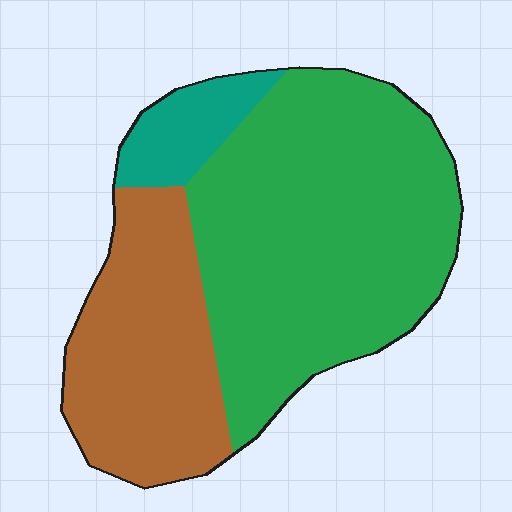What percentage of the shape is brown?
Brown covers around 30% of the shape.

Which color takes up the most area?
Green, at roughly 60%.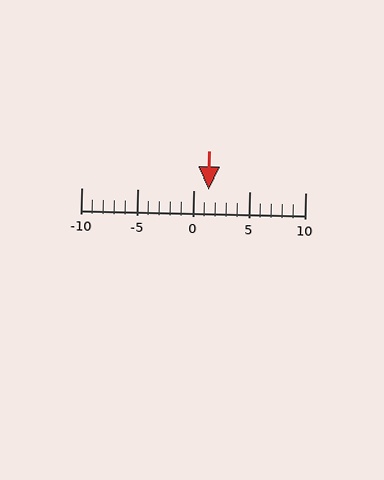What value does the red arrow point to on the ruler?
The red arrow points to approximately 1.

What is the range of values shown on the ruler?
The ruler shows values from -10 to 10.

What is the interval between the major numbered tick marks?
The major tick marks are spaced 5 units apart.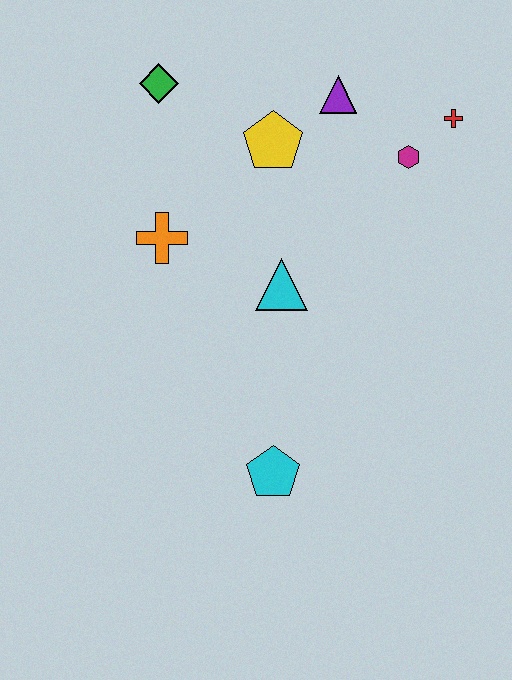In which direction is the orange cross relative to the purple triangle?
The orange cross is to the left of the purple triangle.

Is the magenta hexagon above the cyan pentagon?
Yes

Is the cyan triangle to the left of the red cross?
Yes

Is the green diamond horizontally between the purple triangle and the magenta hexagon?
No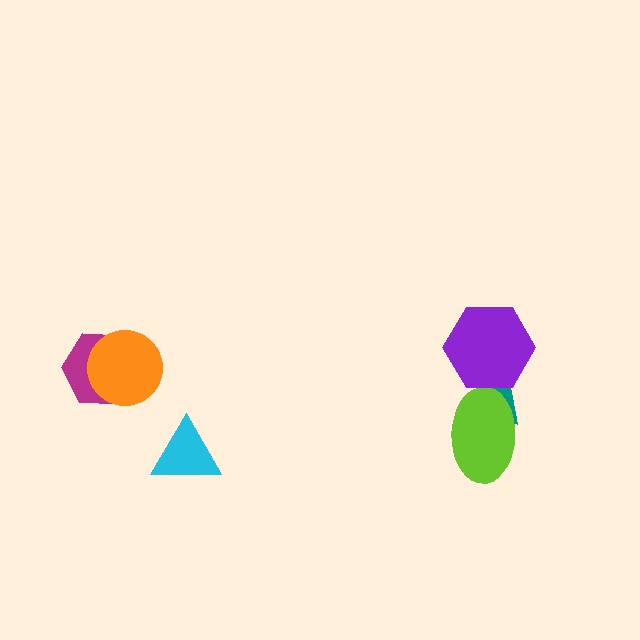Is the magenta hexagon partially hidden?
Yes, it is partially covered by another shape.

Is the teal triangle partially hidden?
Yes, it is partially covered by another shape.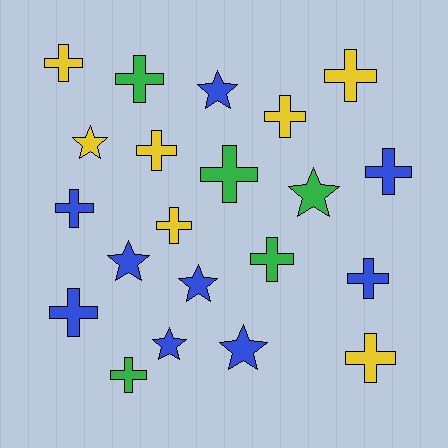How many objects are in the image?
There are 21 objects.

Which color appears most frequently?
Blue, with 9 objects.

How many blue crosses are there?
There are 4 blue crosses.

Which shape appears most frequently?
Cross, with 14 objects.